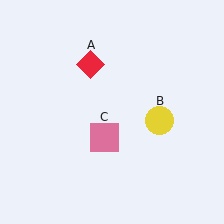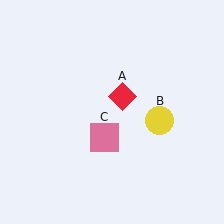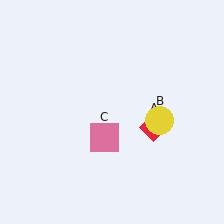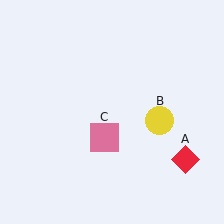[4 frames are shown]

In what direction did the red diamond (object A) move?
The red diamond (object A) moved down and to the right.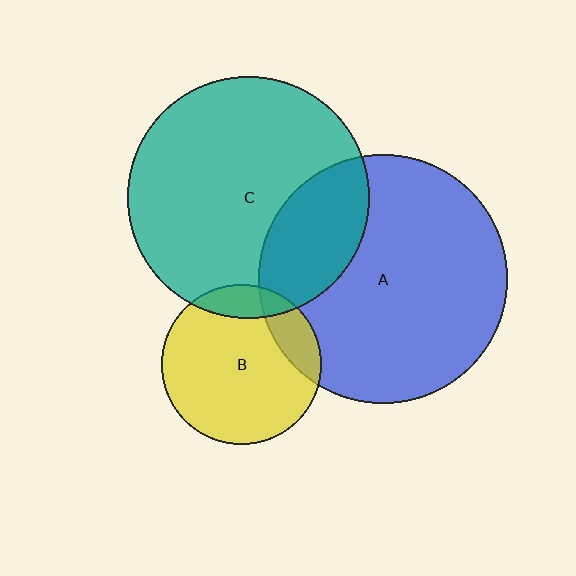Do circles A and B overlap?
Yes.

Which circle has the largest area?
Circle A (blue).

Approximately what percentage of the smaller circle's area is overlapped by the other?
Approximately 15%.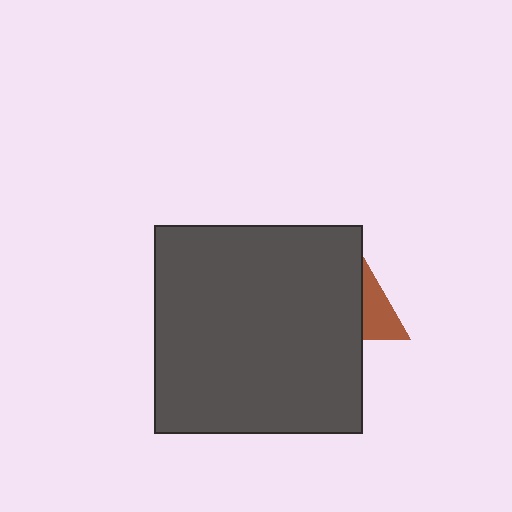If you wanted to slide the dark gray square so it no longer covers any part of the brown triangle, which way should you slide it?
Slide it left — that is the most direct way to separate the two shapes.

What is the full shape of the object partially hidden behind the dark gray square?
The partially hidden object is a brown triangle.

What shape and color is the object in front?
The object in front is a dark gray square.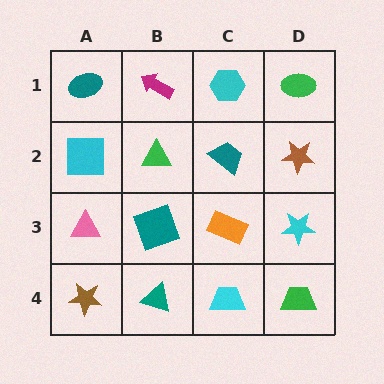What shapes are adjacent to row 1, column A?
A cyan square (row 2, column A), a magenta arrow (row 1, column B).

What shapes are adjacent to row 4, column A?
A pink triangle (row 3, column A), a teal triangle (row 4, column B).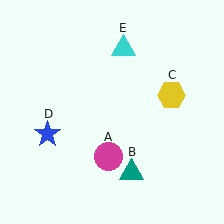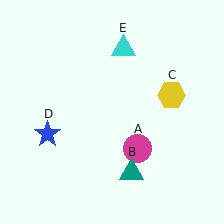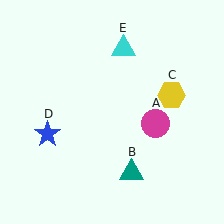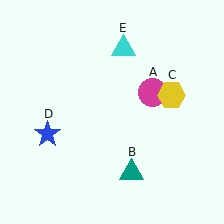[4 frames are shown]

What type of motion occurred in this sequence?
The magenta circle (object A) rotated counterclockwise around the center of the scene.